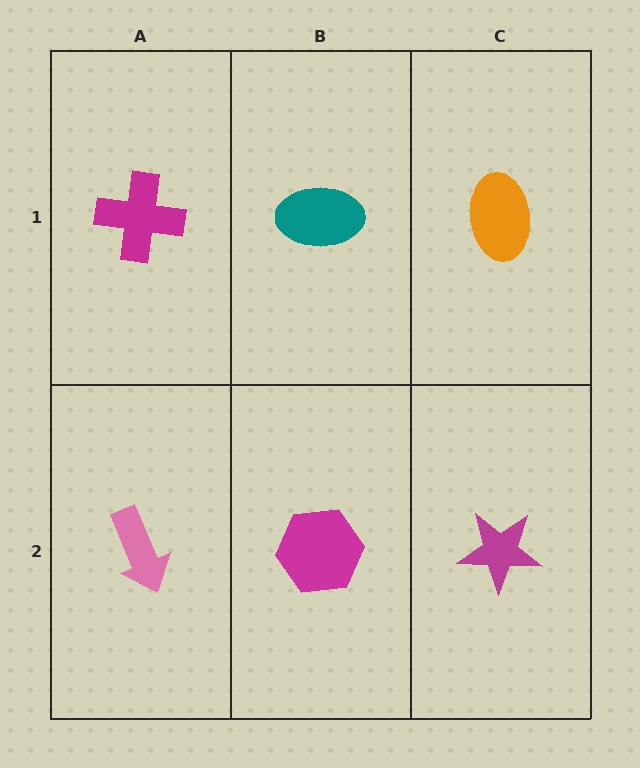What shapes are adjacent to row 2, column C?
An orange ellipse (row 1, column C), a magenta hexagon (row 2, column B).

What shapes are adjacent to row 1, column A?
A pink arrow (row 2, column A), a teal ellipse (row 1, column B).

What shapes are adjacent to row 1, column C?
A magenta star (row 2, column C), a teal ellipse (row 1, column B).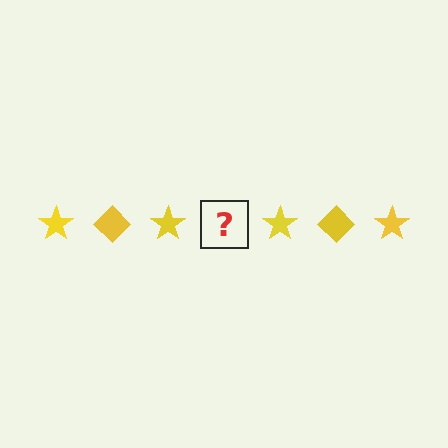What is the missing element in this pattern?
The missing element is a yellow diamond.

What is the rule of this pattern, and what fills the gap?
The rule is that the pattern cycles through star, diamond shapes in yellow. The gap should be filled with a yellow diamond.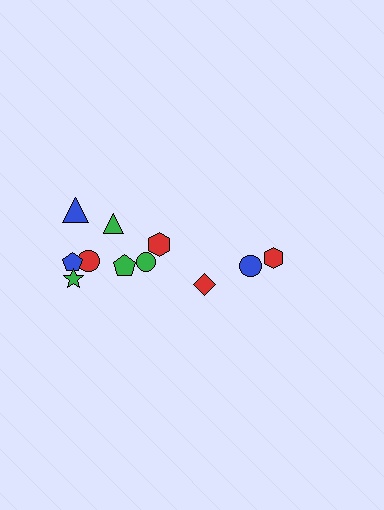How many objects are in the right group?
There are 3 objects.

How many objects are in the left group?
There are 8 objects.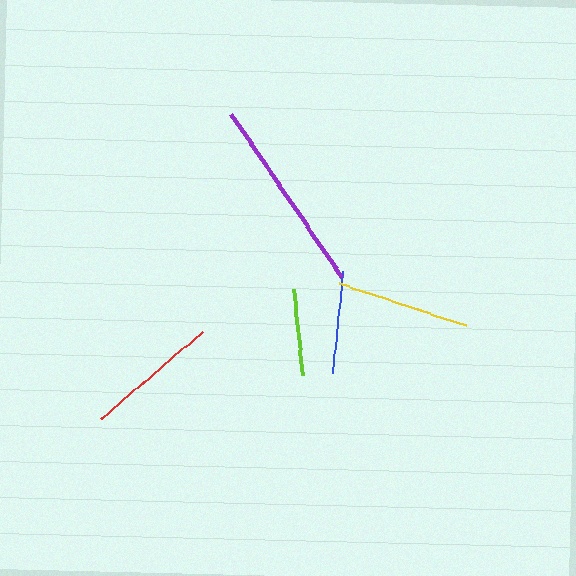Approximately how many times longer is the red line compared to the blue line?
The red line is approximately 1.3 times the length of the blue line.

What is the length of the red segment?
The red segment is approximately 134 pixels long.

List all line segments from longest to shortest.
From longest to shortest: purple, red, yellow, blue, lime.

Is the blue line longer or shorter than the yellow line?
The yellow line is longer than the blue line.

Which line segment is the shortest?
The lime line is the shortest at approximately 87 pixels.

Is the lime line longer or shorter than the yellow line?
The yellow line is longer than the lime line.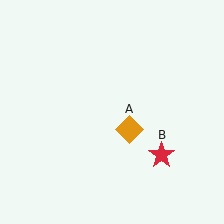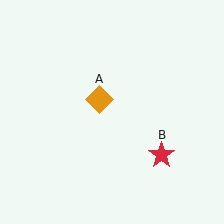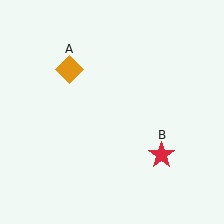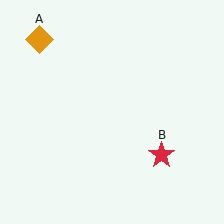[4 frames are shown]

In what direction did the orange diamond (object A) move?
The orange diamond (object A) moved up and to the left.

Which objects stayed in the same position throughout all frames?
Red star (object B) remained stationary.